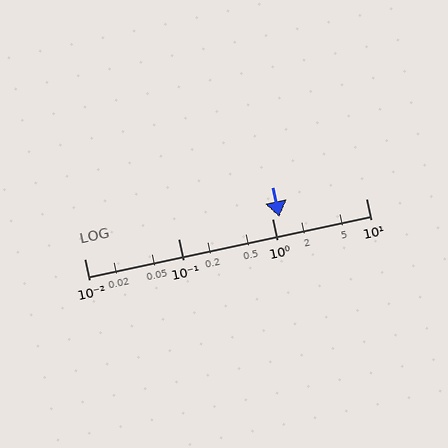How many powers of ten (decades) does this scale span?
The scale spans 3 decades, from 0.01 to 10.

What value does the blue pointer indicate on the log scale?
The pointer indicates approximately 1.2.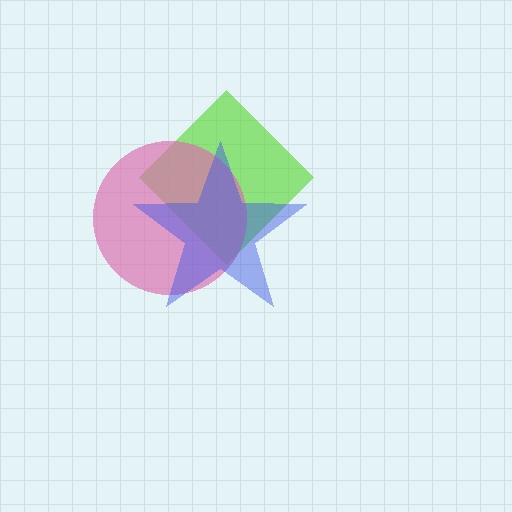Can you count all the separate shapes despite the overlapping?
Yes, there are 3 separate shapes.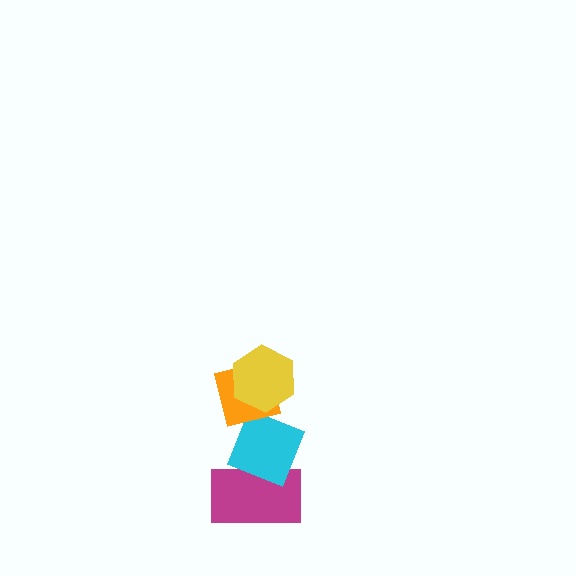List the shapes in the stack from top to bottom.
From top to bottom: the yellow hexagon, the orange square, the cyan diamond, the magenta rectangle.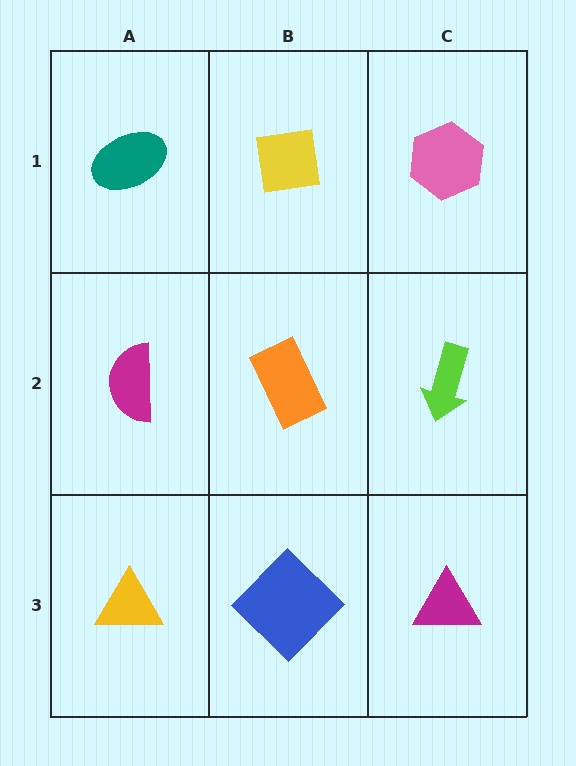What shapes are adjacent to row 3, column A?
A magenta semicircle (row 2, column A), a blue diamond (row 3, column B).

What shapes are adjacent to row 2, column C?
A pink hexagon (row 1, column C), a magenta triangle (row 3, column C), an orange rectangle (row 2, column B).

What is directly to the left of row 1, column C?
A yellow square.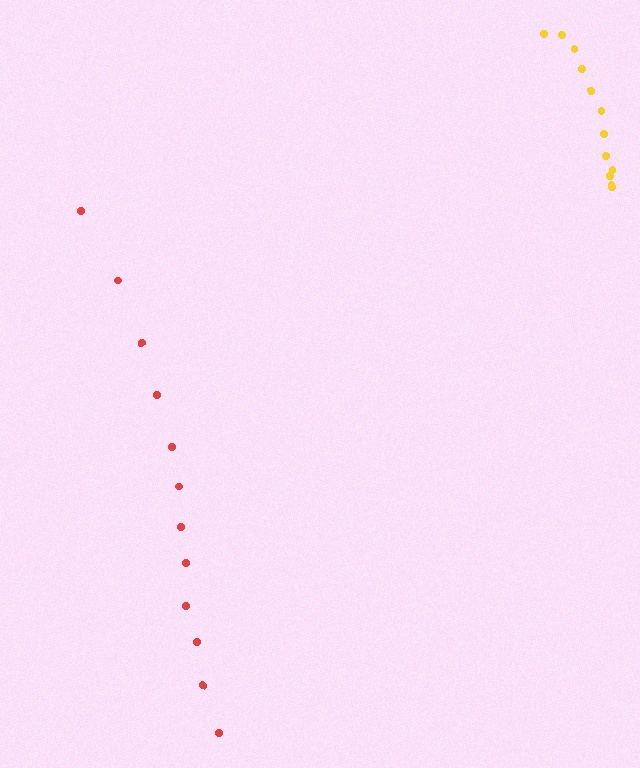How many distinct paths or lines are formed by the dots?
There are 2 distinct paths.